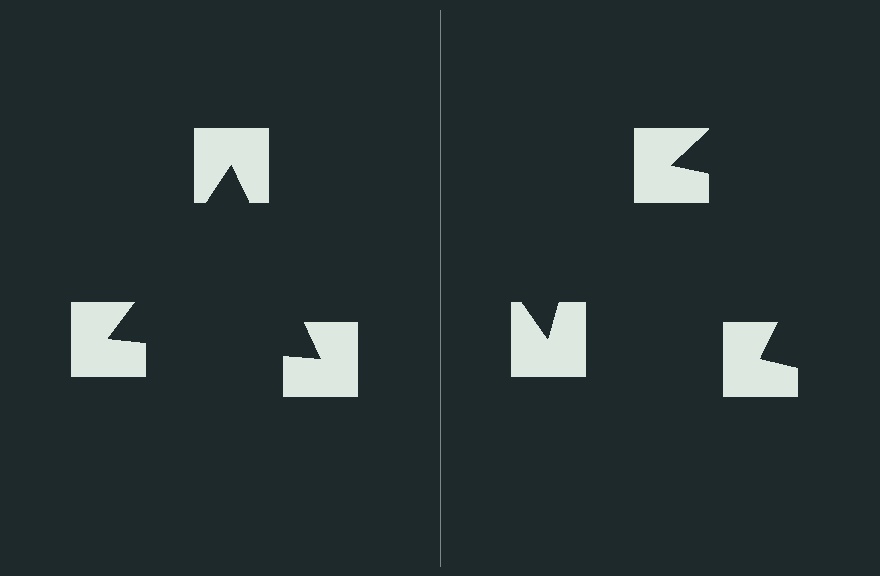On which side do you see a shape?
An illusory triangle appears on the left side. On the right side the wedge cuts are rotated, so no coherent shape forms.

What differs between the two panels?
The notched squares are positioned identically on both sides; only the wedge orientations differ. On the left they align to a triangle; on the right they are misaligned.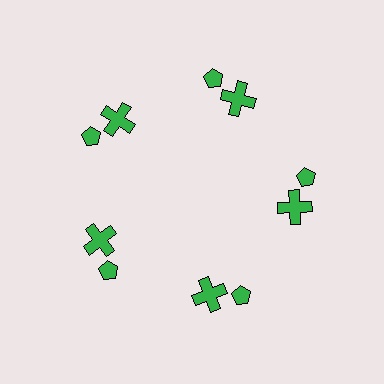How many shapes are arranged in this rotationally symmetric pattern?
There are 10 shapes, arranged in 5 groups of 2.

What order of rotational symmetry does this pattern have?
This pattern has 5-fold rotational symmetry.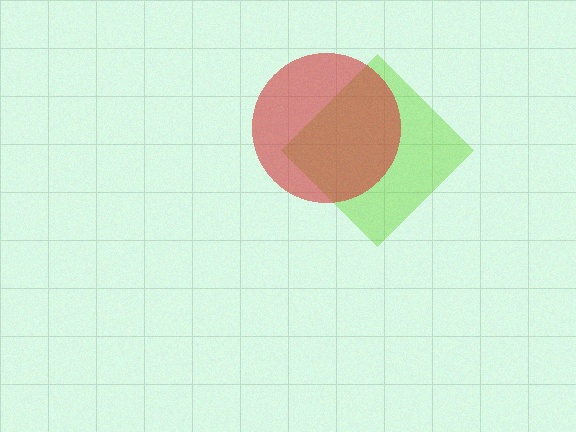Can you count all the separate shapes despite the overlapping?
Yes, there are 2 separate shapes.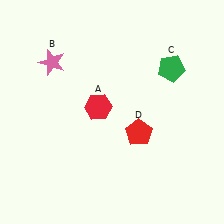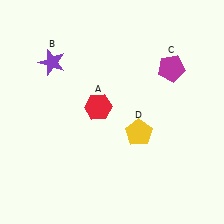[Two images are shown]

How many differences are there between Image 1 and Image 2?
There are 3 differences between the two images.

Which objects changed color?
B changed from pink to purple. C changed from green to magenta. D changed from red to yellow.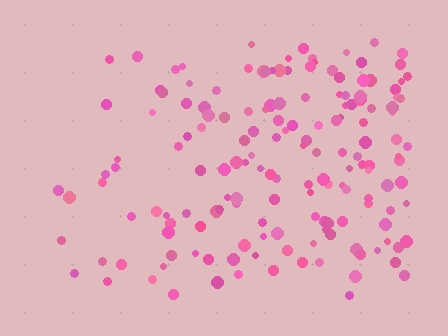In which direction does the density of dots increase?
From left to right, with the right side densest.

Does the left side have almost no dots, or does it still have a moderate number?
Still a moderate number, just noticeably fewer than the right.